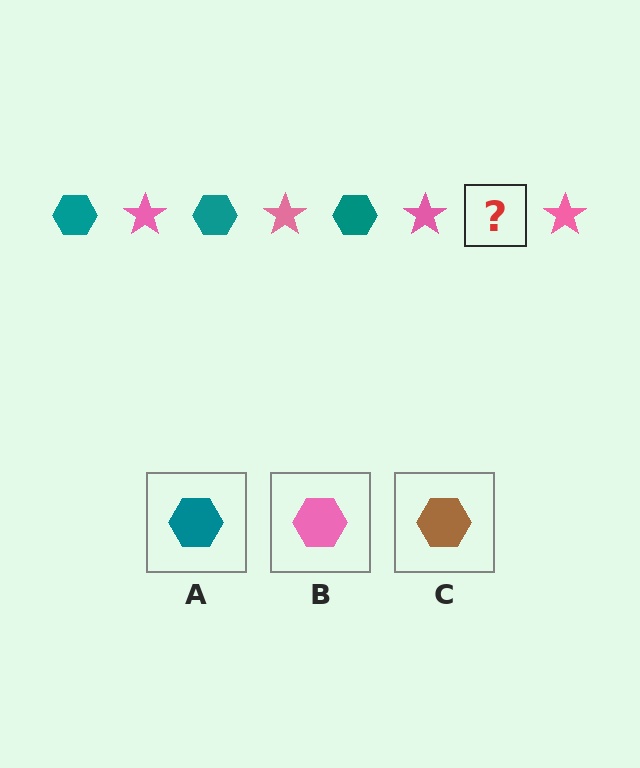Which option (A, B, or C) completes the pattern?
A.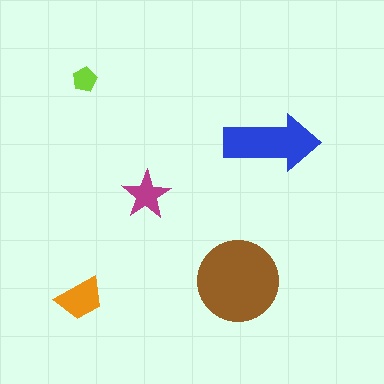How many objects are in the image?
There are 5 objects in the image.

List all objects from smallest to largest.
The lime pentagon, the magenta star, the orange trapezoid, the blue arrow, the brown circle.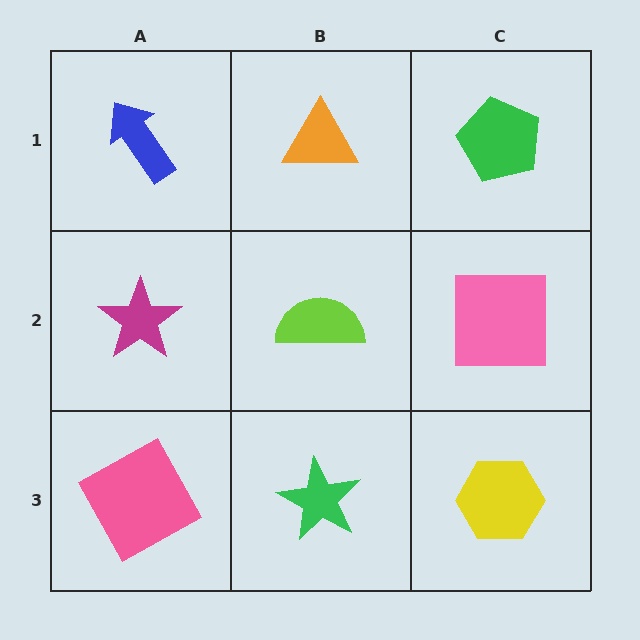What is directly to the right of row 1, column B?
A green pentagon.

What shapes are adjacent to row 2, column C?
A green pentagon (row 1, column C), a yellow hexagon (row 3, column C), a lime semicircle (row 2, column B).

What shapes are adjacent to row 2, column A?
A blue arrow (row 1, column A), a pink square (row 3, column A), a lime semicircle (row 2, column B).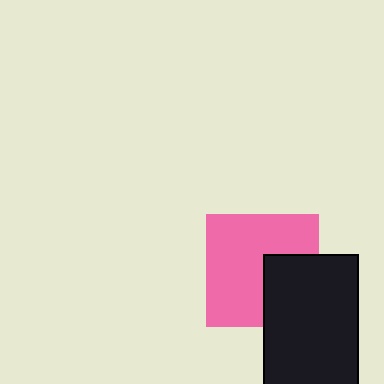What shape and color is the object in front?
The object in front is a black rectangle.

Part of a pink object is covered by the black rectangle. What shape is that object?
It is a square.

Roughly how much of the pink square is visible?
Most of it is visible (roughly 68%).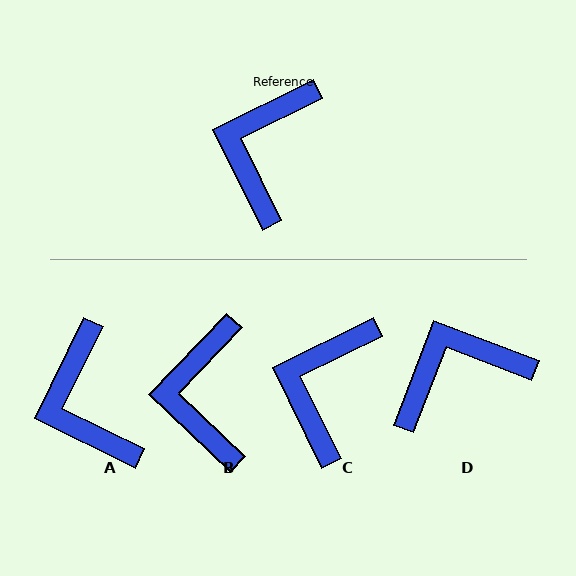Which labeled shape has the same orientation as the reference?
C.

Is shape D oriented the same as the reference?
No, it is off by about 47 degrees.